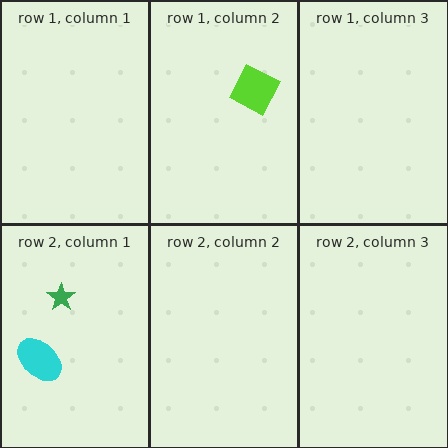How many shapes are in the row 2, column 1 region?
2.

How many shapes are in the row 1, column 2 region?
1.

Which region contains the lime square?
The row 1, column 2 region.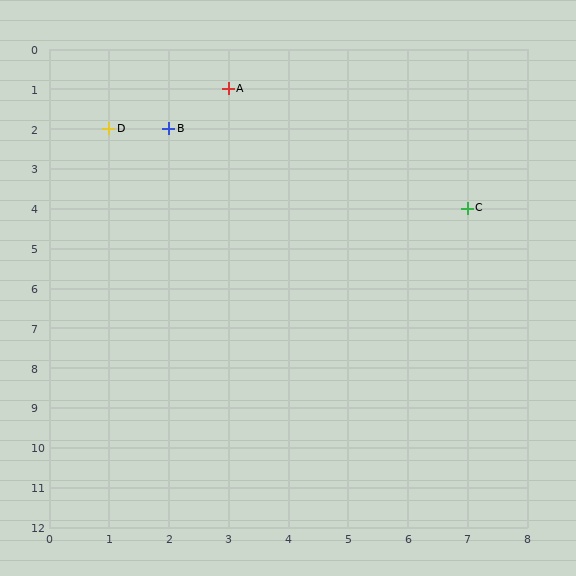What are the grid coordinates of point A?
Point A is at grid coordinates (3, 1).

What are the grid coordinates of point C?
Point C is at grid coordinates (7, 4).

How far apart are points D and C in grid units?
Points D and C are 6 columns and 2 rows apart (about 6.3 grid units diagonally).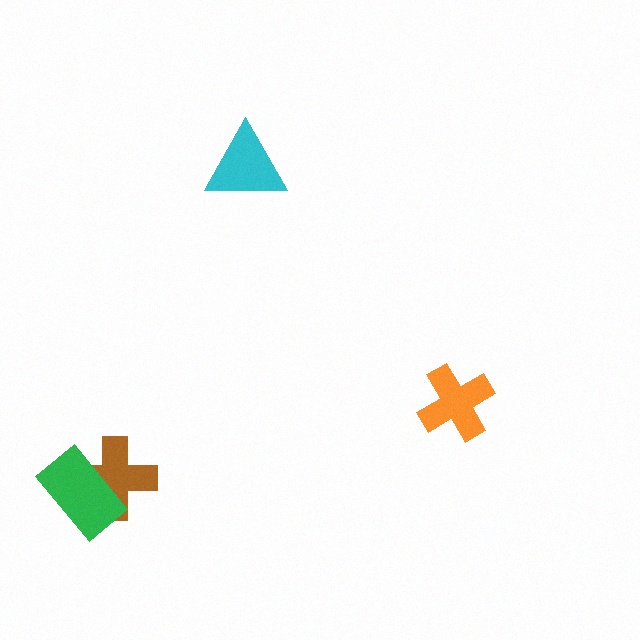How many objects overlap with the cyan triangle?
0 objects overlap with the cyan triangle.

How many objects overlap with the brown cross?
1 object overlaps with the brown cross.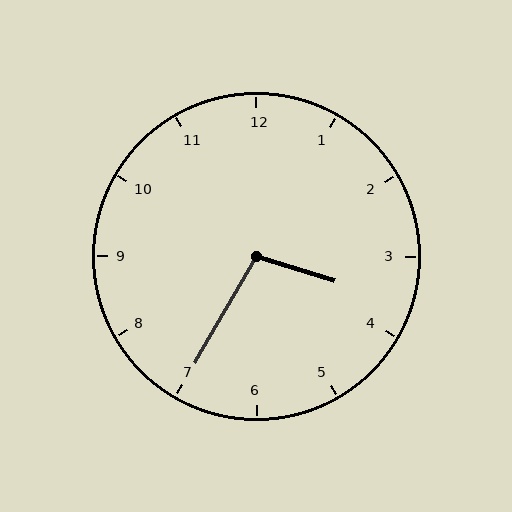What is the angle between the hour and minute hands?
Approximately 102 degrees.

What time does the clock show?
3:35.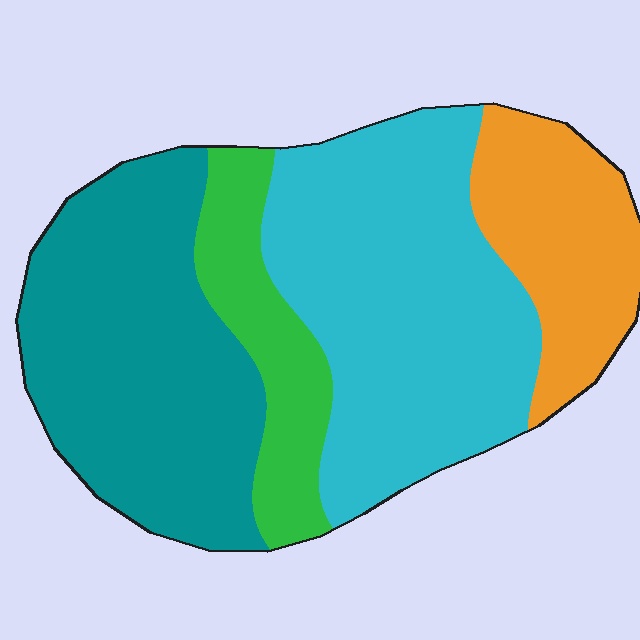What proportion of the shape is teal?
Teal takes up between a quarter and a half of the shape.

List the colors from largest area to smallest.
From largest to smallest: cyan, teal, orange, green.